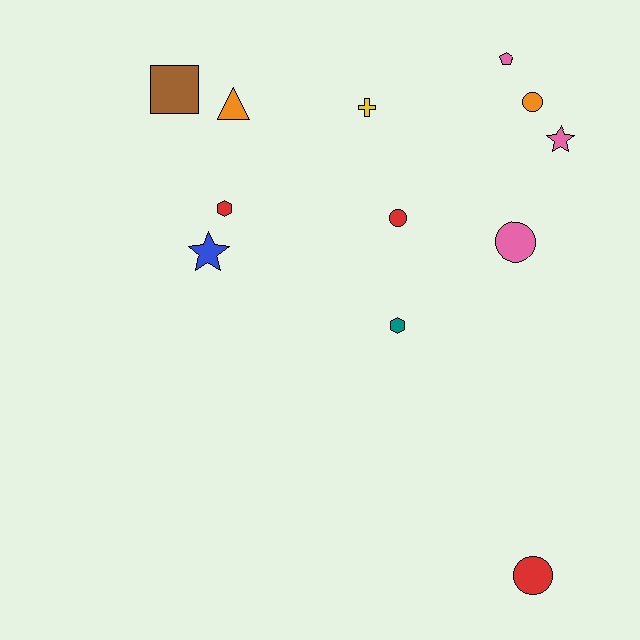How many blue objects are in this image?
There is 1 blue object.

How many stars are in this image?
There are 2 stars.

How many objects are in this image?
There are 12 objects.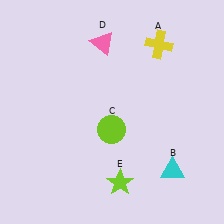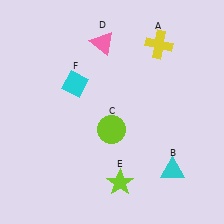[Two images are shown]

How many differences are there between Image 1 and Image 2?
There is 1 difference between the two images.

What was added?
A cyan diamond (F) was added in Image 2.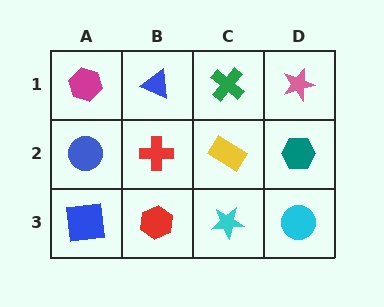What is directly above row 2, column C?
A green cross.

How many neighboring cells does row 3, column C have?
3.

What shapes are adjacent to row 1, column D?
A teal hexagon (row 2, column D), a green cross (row 1, column C).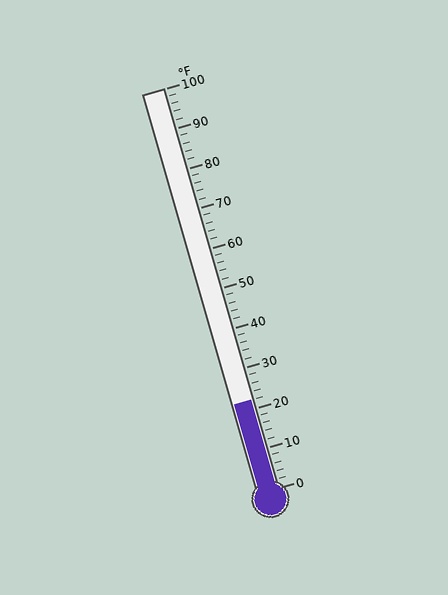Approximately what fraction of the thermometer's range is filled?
The thermometer is filled to approximately 20% of its range.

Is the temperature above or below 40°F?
The temperature is below 40°F.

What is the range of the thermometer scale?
The thermometer scale ranges from 0°F to 100°F.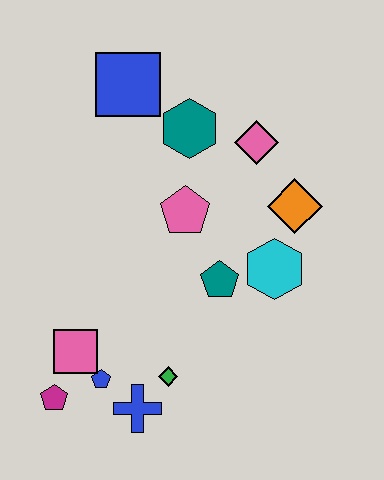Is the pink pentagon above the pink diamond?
No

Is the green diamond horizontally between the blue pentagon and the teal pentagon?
Yes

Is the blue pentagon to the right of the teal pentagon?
No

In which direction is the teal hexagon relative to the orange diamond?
The teal hexagon is to the left of the orange diamond.